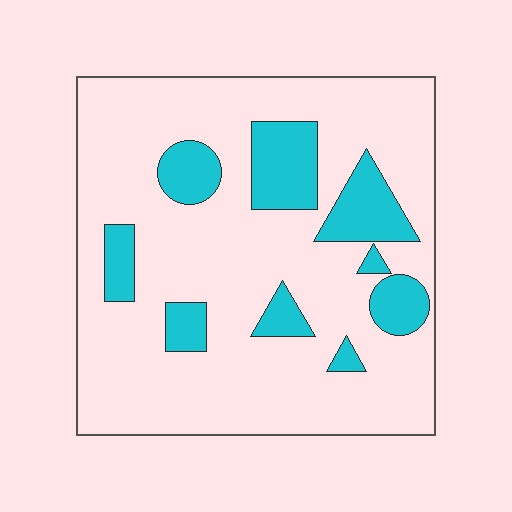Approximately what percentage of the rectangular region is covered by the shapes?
Approximately 20%.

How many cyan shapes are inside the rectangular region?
9.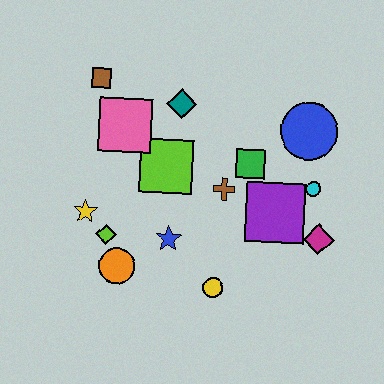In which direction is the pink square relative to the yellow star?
The pink square is above the yellow star.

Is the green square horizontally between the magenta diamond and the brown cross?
Yes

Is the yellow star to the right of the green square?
No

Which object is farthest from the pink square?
The magenta diamond is farthest from the pink square.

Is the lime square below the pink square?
Yes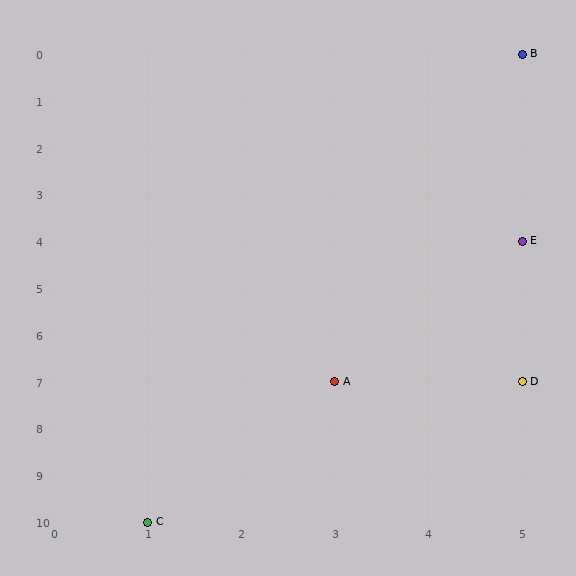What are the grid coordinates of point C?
Point C is at grid coordinates (1, 10).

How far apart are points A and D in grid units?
Points A and D are 2 columns apart.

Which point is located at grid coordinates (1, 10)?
Point C is at (1, 10).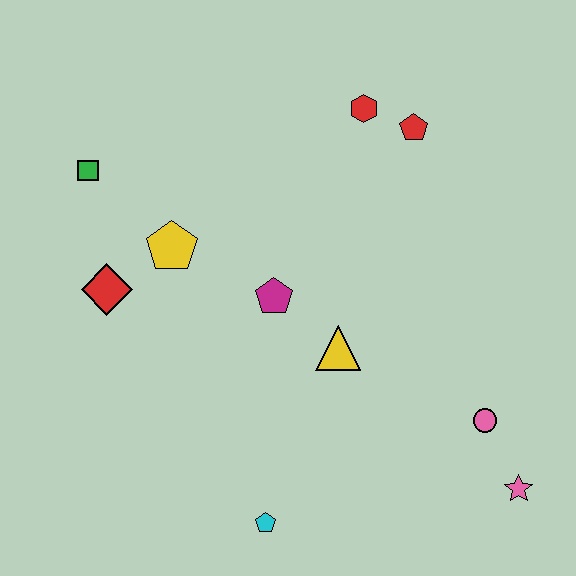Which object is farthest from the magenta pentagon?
The pink star is farthest from the magenta pentagon.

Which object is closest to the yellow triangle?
The magenta pentagon is closest to the yellow triangle.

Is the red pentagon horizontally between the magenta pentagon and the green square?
No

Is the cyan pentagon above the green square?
No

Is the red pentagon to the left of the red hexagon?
No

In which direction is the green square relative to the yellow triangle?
The green square is to the left of the yellow triangle.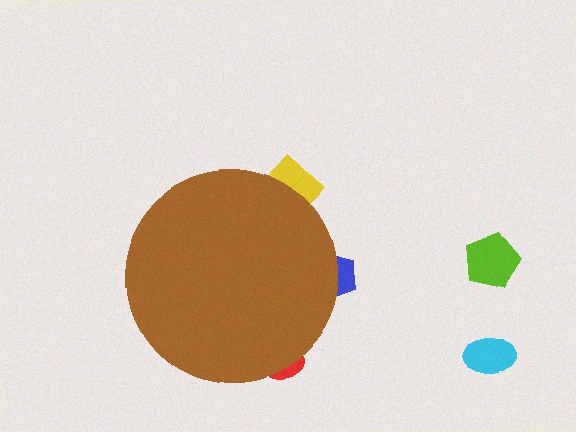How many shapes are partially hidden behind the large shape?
3 shapes are partially hidden.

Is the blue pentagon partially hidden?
Yes, the blue pentagon is partially hidden behind the brown circle.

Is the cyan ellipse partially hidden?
No, the cyan ellipse is fully visible.